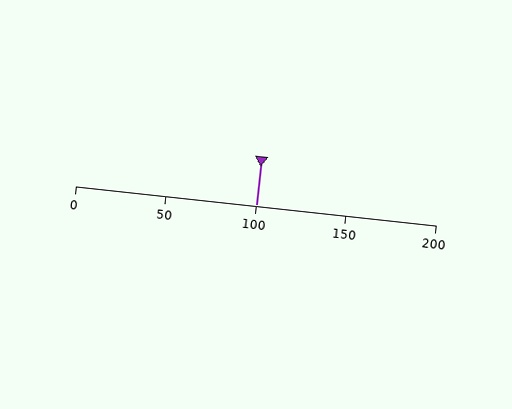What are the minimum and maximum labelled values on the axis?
The axis runs from 0 to 200.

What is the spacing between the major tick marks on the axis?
The major ticks are spaced 50 apart.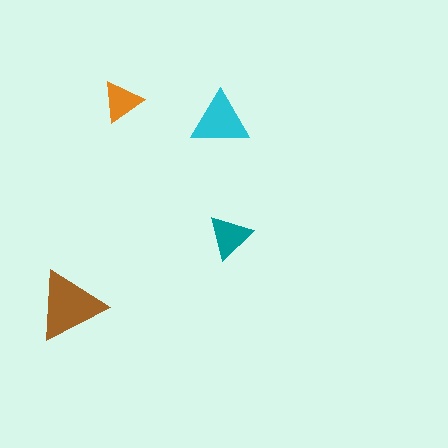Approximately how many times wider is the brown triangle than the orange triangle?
About 1.5 times wider.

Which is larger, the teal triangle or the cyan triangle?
The cyan one.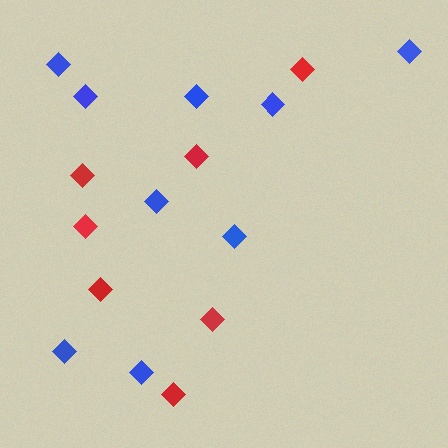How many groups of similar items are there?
There are 2 groups: one group of blue diamonds (9) and one group of red diamonds (7).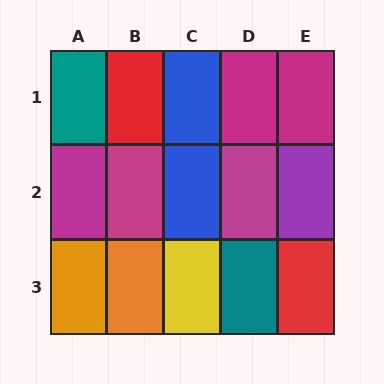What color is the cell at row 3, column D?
Teal.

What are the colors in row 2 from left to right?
Magenta, magenta, blue, magenta, purple.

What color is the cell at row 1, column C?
Blue.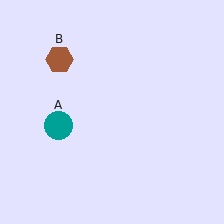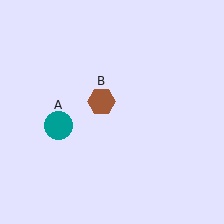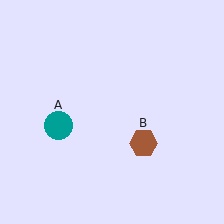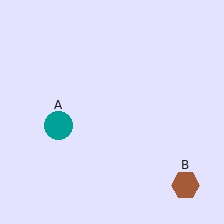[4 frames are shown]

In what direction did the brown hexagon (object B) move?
The brown hexagon (object B) moved down and to the right.